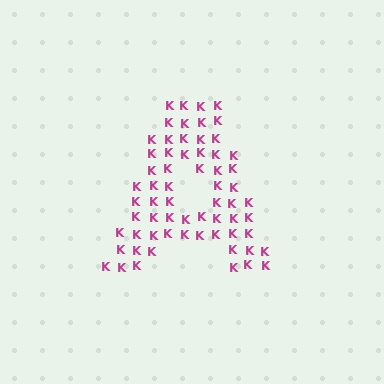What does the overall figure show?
The overall figure shows the letter A.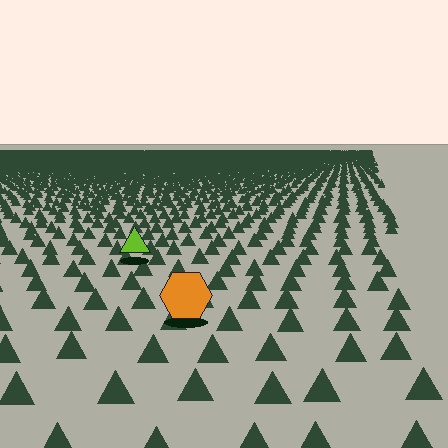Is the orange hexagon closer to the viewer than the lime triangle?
Yes. The orange hexagon is closer — you can tell from the texture gradient: the ground texture is coarser near it.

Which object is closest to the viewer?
The orange hexagon is closest. The texture marks near it are larger and more spread out.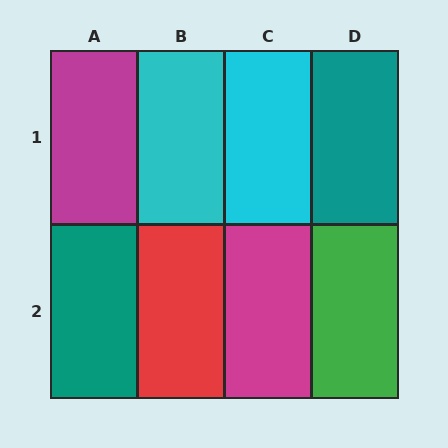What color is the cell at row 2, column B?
Red.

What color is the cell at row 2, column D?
Green.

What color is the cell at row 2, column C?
Magenta.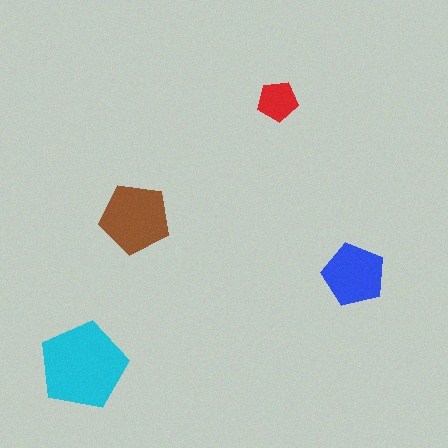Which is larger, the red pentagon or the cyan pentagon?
The cyan one.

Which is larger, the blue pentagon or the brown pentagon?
The brown one.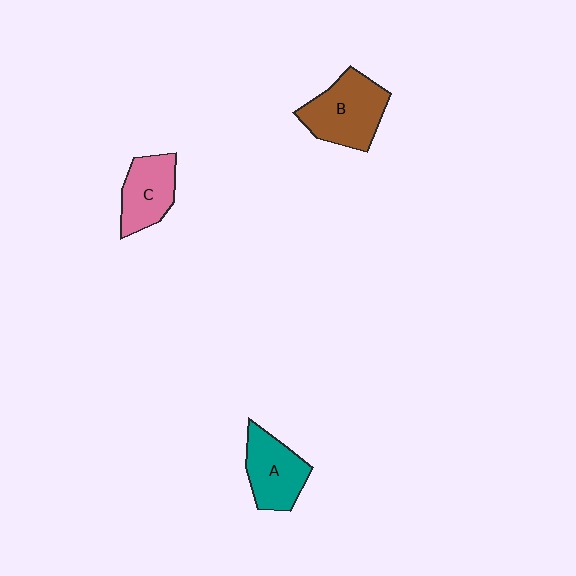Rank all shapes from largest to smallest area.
From largest to smallest: B (brown), A (teal), C (pink).